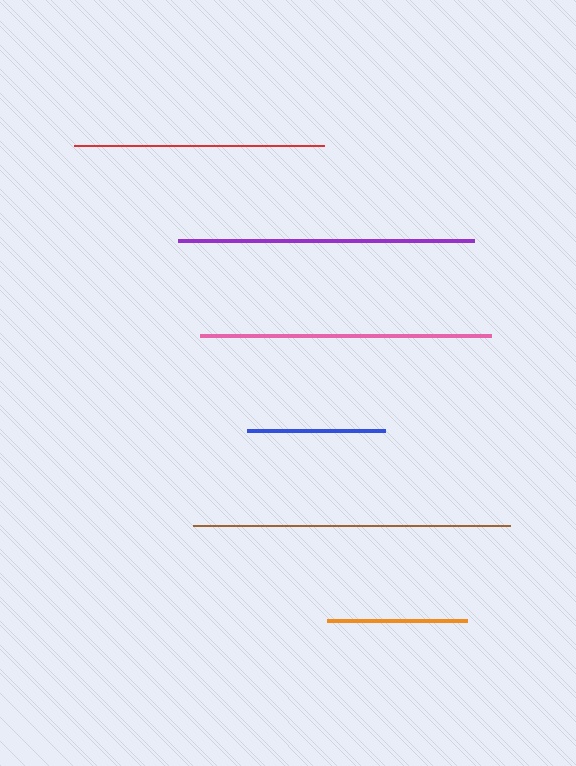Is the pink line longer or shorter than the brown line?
The brown line is longer than the pink line.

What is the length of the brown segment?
The brown segment is approximately 318 pixels long.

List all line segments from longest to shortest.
From longest to shortest: brown, purple, pink, red, orange, blue.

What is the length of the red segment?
The red segment is approximately 251 pixels long.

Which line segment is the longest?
The brown line is the longest at approximately 318 pixels.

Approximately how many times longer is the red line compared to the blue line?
The red line is approximately 1.8 times the length of the blue line.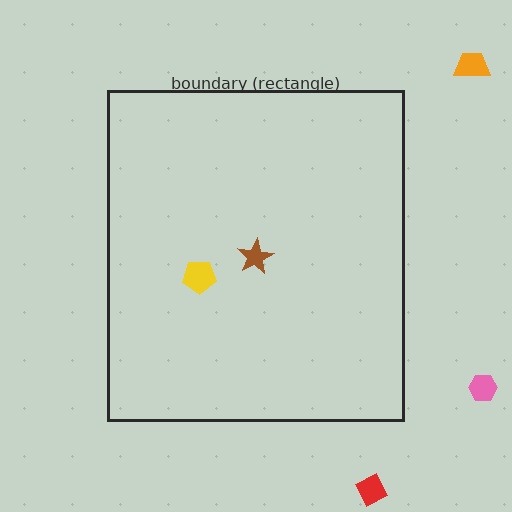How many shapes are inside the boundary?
2 inside, 3 outside.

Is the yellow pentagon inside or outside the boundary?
Inside.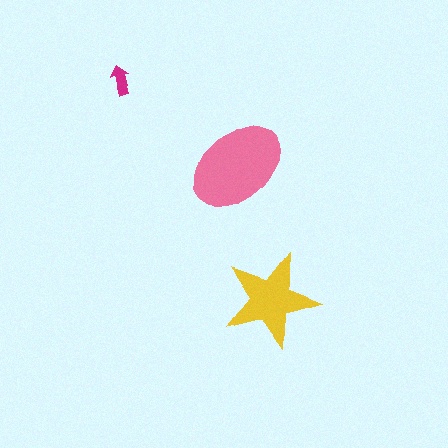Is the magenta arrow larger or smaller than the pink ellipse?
Smaller.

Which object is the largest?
The pink ellipse.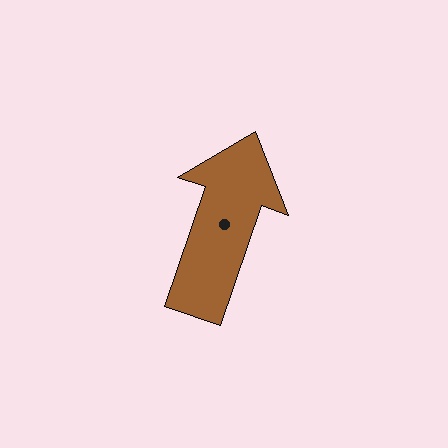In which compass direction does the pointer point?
North.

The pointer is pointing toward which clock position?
Roughly 1 o'clock.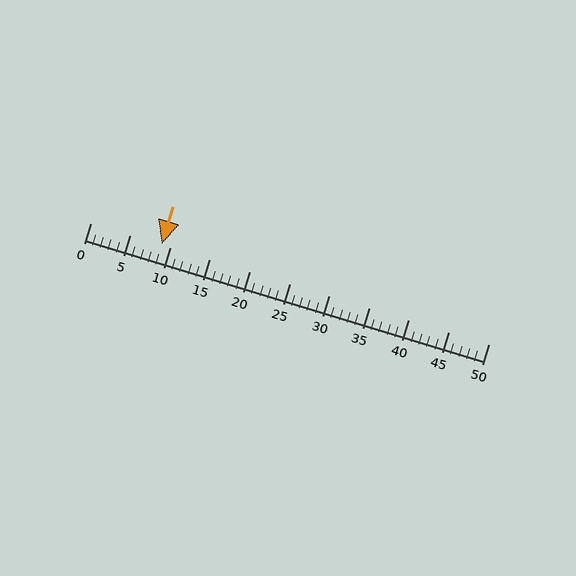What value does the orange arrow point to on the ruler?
The orange arrow points to approximately 9.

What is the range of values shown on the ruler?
The ruler shows values from 0 to 50.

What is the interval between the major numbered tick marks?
The major tick marks are spaced 5 units apart.